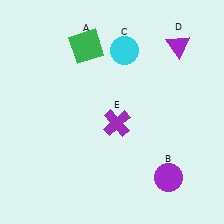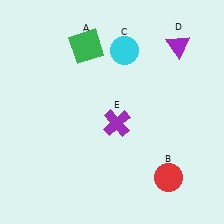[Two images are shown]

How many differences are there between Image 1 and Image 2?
There is 1 difference between the two images.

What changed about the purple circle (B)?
In Image 1, B is purple. In Image 2, it changed to red.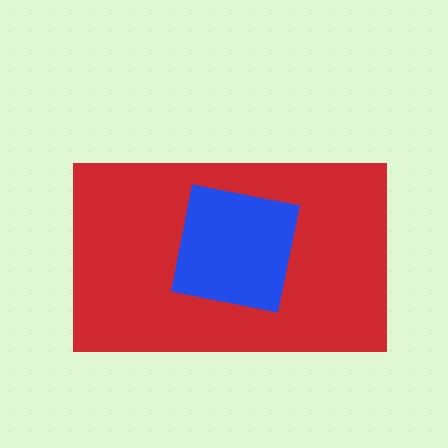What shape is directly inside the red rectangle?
The blue square.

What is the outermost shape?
The red rectangle.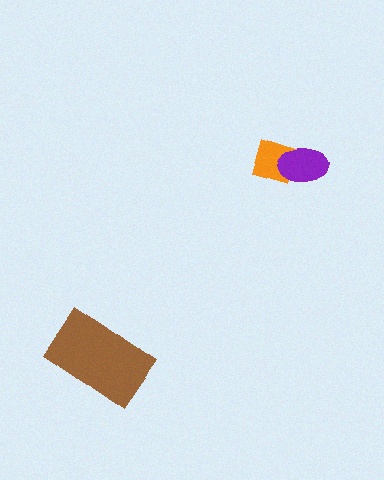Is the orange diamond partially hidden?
Yes, it is partially covered by another shape.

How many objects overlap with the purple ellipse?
1 object overlaps with the purple ellipse.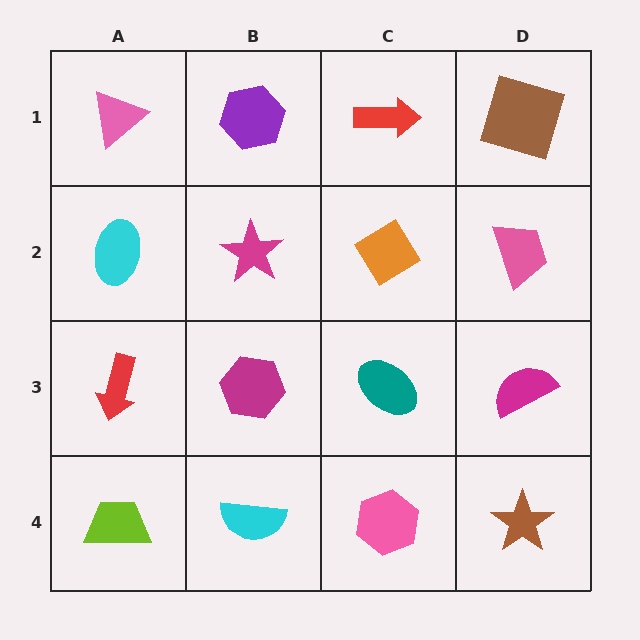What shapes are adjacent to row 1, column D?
A pink trapezoid (row 2, column D), a red arrow (row 1, column C).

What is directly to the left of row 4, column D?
A pink hexagon.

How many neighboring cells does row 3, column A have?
3.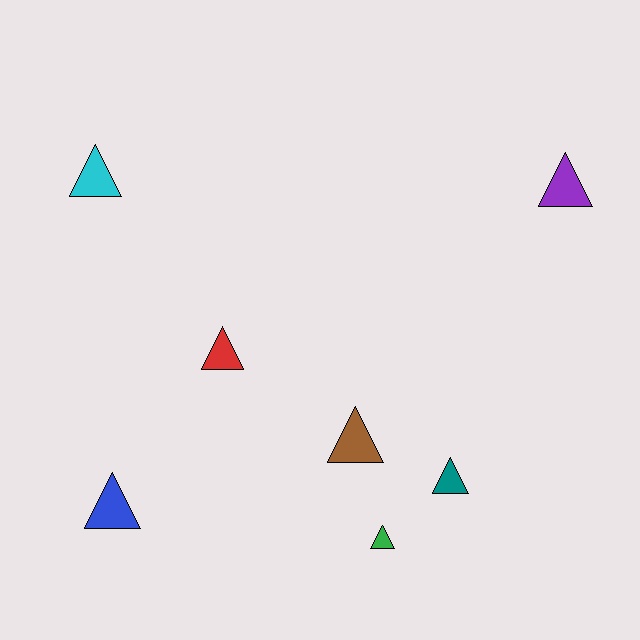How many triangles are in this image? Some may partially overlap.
There are 7 triangles.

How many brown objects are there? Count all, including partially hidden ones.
There is 1 brown object.